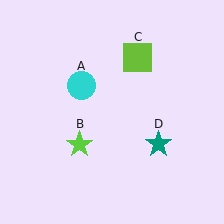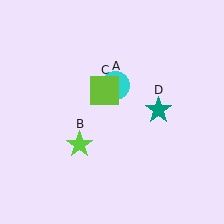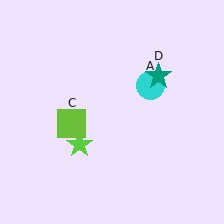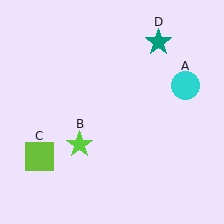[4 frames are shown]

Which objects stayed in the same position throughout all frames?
Lime star (object B) remained stationary.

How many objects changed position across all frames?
3 objects changed position: cyan circle (object A), lime square (object C), teal star (object D).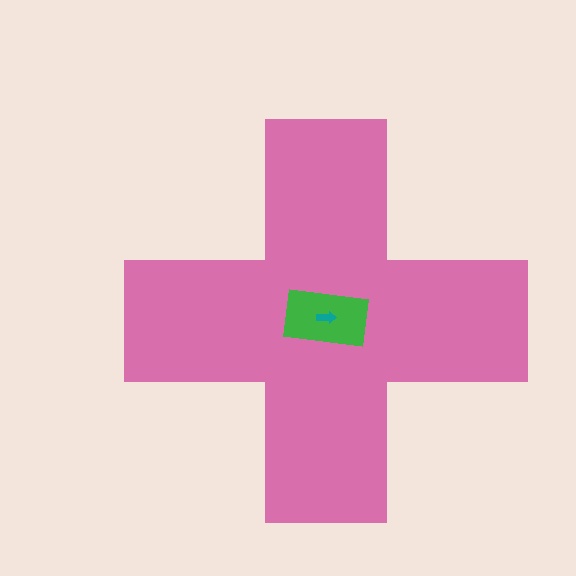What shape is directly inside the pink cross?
The green rectangle.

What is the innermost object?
The teal arrow.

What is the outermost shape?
The pink cross.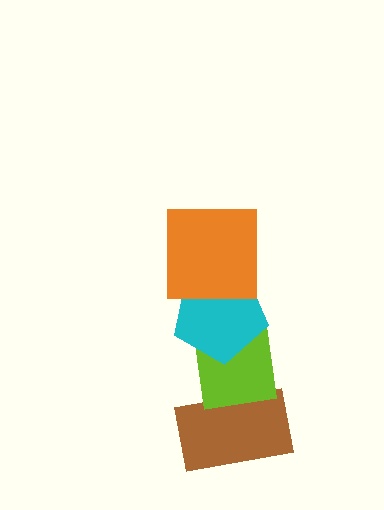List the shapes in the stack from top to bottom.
From top to bottom: the orange square, the cyan pentagon, the lime square, the brown rectangle.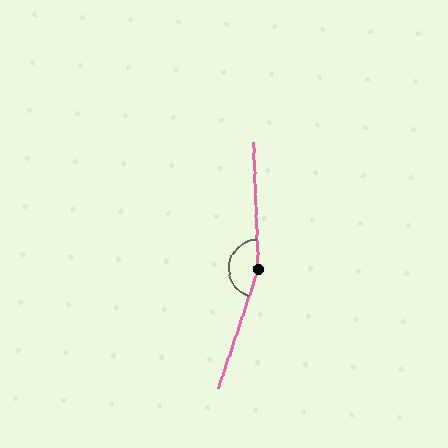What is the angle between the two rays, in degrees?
Approximately 159 degrees.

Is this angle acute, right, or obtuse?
It is obtuse.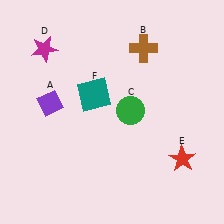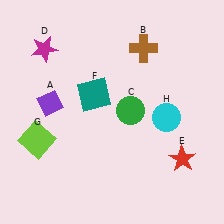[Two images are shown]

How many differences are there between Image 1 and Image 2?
There are 2 differences between the two images.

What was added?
A lime square (G), a cyan circle (H) were added in Image 2.